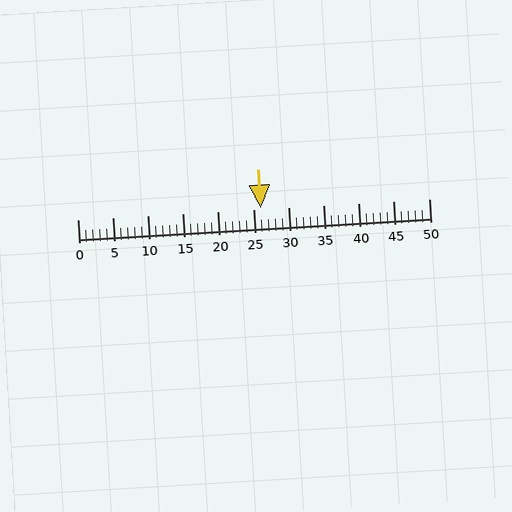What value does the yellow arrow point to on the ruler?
The yellow arrow points to approximately 26.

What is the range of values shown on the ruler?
The ruler shows values from 0 to 50.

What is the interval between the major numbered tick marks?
The major tick marks are spaced 5 units apart.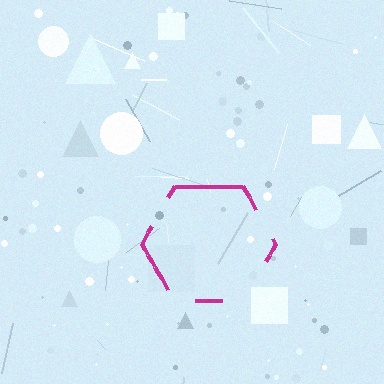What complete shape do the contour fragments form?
The contour fragments form a hexagon.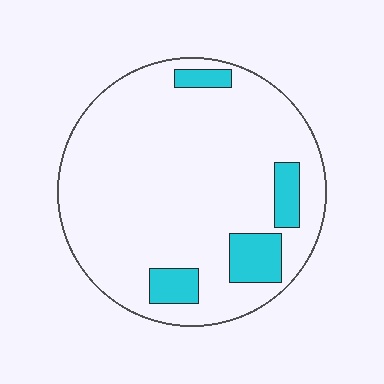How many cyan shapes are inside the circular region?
4.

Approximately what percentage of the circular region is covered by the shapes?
Approximately 15%.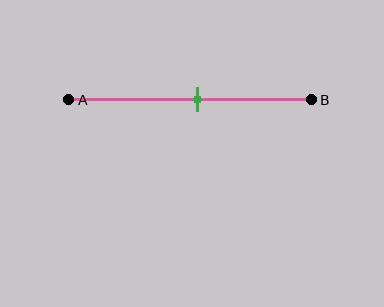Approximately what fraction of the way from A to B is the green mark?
The green mark is approximately 55% of the way from A to B.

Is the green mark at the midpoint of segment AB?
No, the mark is at about 55% from A, not at the 50% midpoint.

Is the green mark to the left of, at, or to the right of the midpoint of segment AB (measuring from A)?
The green mark is to the right of the midpoint of segment AB.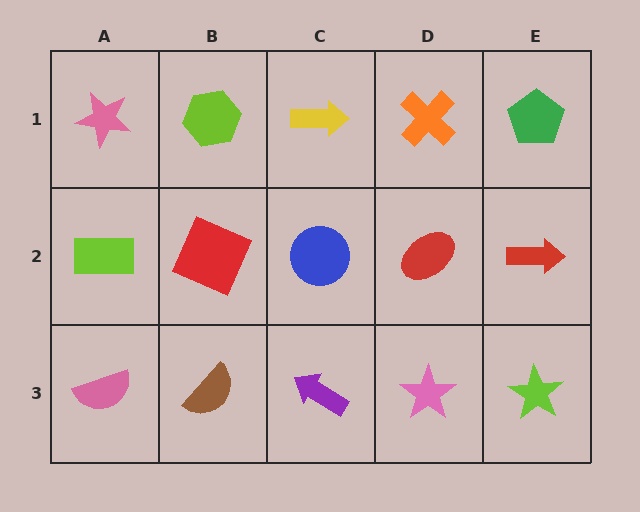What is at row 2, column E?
A red arrow.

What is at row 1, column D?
An orange cross.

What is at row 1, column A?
A pink star.